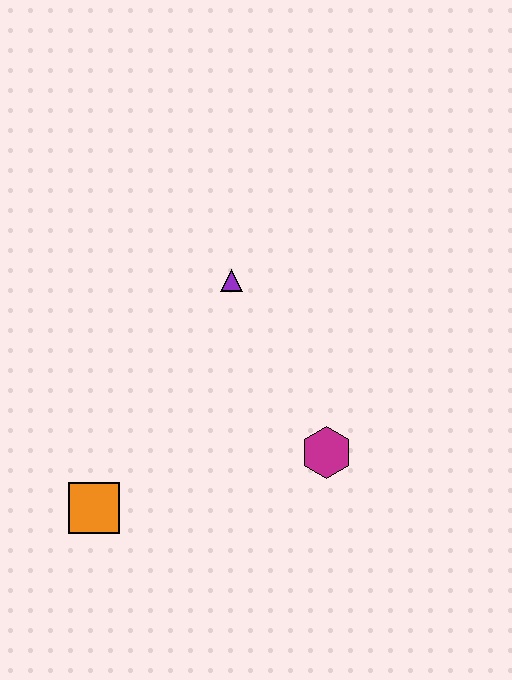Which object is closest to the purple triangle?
The magenta hexagon is closest to the purple triangle.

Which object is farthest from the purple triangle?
The orange square is farthest from the purple triangle.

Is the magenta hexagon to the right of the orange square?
Yes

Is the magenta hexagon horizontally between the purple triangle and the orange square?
No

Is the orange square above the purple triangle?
No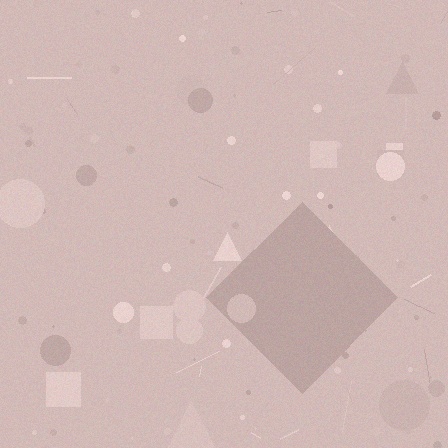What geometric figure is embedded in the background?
A diamond is embedded in the background.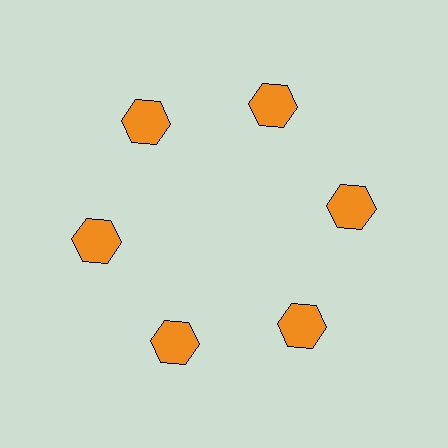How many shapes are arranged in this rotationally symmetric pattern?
There are 6 shapes, arranged in 6 groups of 1.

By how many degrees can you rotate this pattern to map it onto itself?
The pattern maps onto itself every 60 degrees of rotation.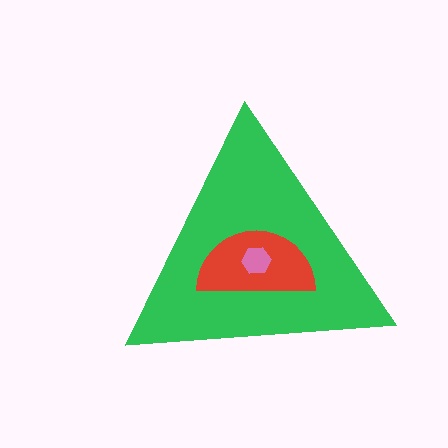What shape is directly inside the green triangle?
The red semicircle.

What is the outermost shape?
The green triangle.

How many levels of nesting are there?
3.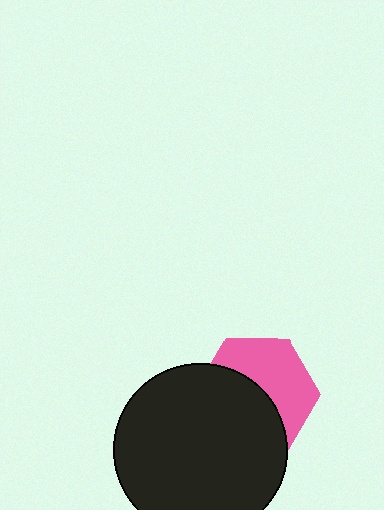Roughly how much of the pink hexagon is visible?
About half of it is visible (roughly 49%).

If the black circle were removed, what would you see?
You would see the complete pink hexagon.